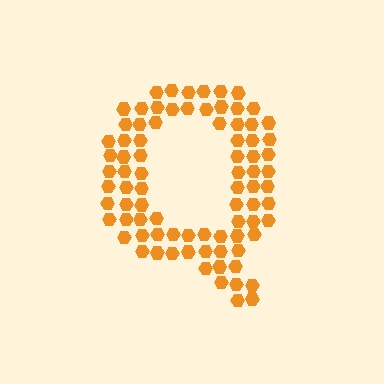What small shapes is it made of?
It is made of small hexagons.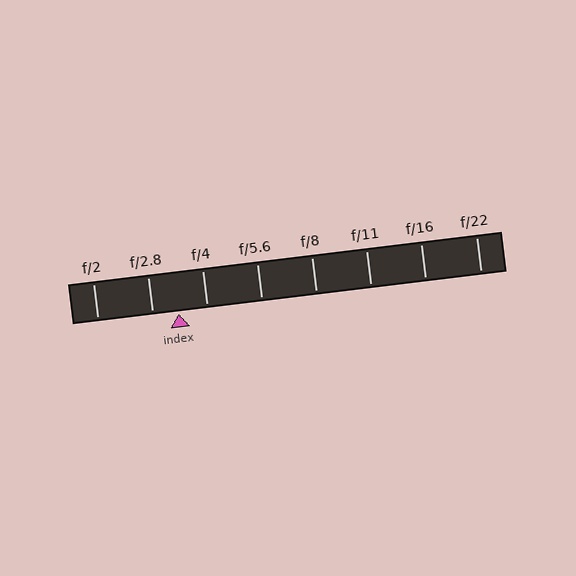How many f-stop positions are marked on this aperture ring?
There are 8 f-stop positions marked.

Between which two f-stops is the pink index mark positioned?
The index mark is between f/2.8 and f/4.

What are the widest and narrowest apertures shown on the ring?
The widest aperture shown is f/2 and the narrowest is f/22.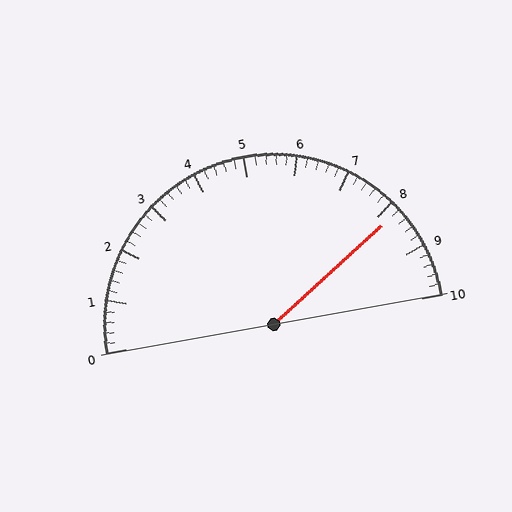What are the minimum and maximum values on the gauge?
The gauge ranges from 0 to 10.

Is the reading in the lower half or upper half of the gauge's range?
The reading is in the upper half of the range (0 to 10).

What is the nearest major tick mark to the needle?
The nearest major tick mark is 8.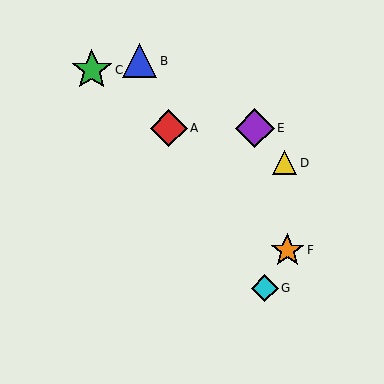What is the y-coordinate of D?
Object D is at y≈163.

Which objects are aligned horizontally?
Objects A, E are aligned horizontally.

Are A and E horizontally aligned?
Yes, both are at y≈128.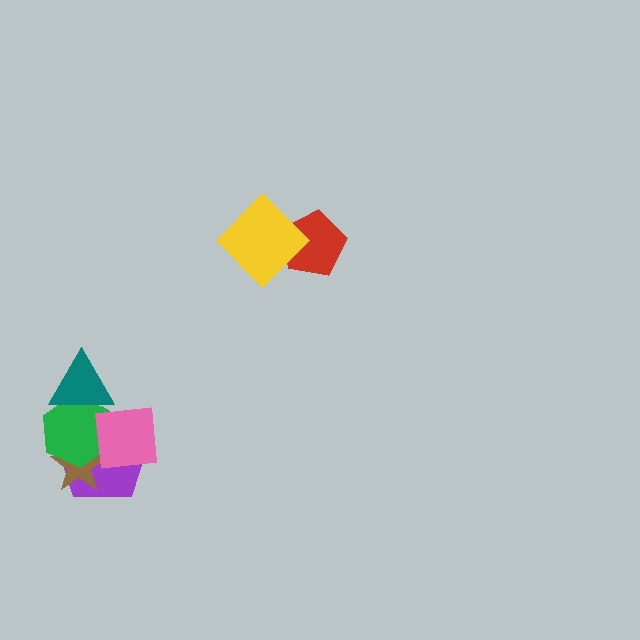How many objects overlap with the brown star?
2 objects overlap with the brown star.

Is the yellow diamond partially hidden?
No, no other shape covers it.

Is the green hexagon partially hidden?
Yes, it is partially covered by another shape.